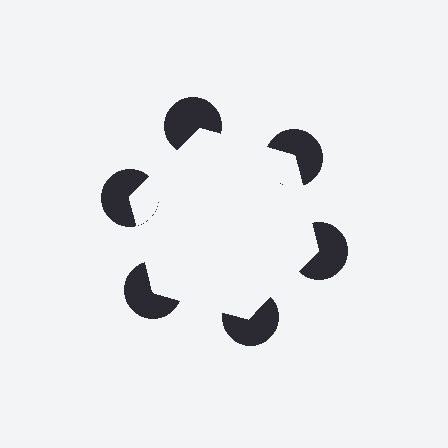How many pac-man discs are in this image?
There are 6 — one at each vertex of the illusory hexagon.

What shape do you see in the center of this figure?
An illusory hexagon — its edges are inferred from the aligned wedge cuts in the pac-man discs, not physically drawn.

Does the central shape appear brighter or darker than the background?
It typically appears slightly brighter than the background, even though no actual brightness change is drawn.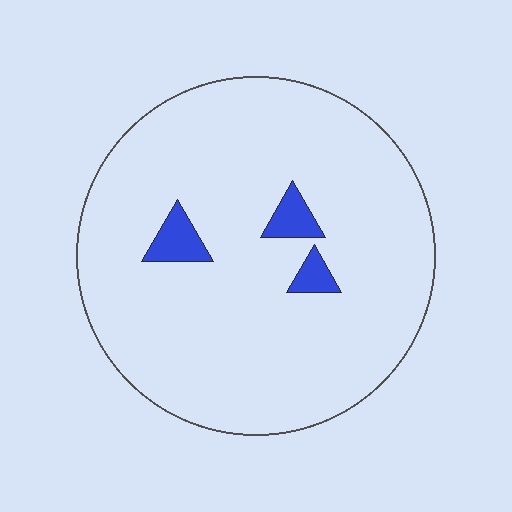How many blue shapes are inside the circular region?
3.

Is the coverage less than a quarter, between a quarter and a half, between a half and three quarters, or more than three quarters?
Less than a quarter.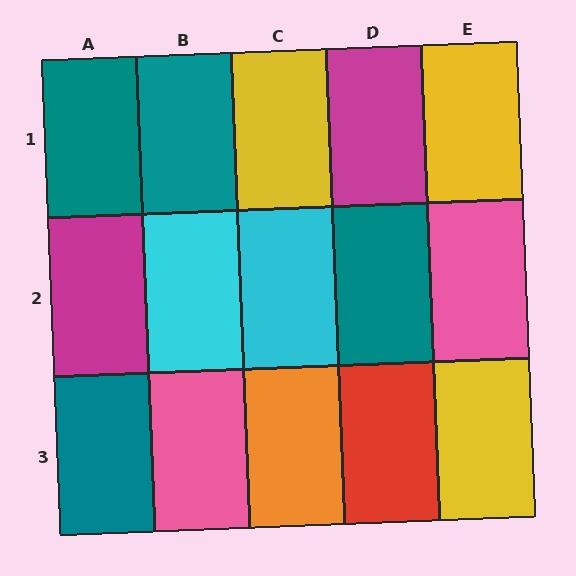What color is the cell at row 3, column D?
Red.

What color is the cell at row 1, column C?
Yellow.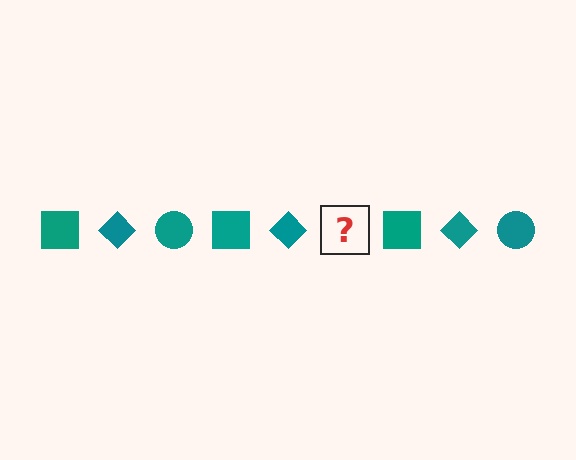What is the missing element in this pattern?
The missing element is a teal circle.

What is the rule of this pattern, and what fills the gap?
The rule is that the pattern cycles through square, diamond, circle shapes in teal. The gap should be filled with a teal circle.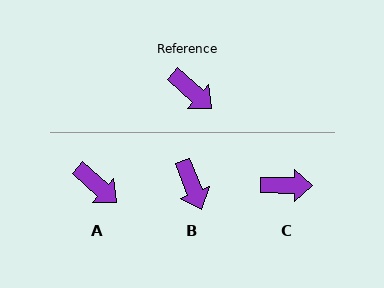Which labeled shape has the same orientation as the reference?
A.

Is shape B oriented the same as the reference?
No, it is off by about 27 degrees.